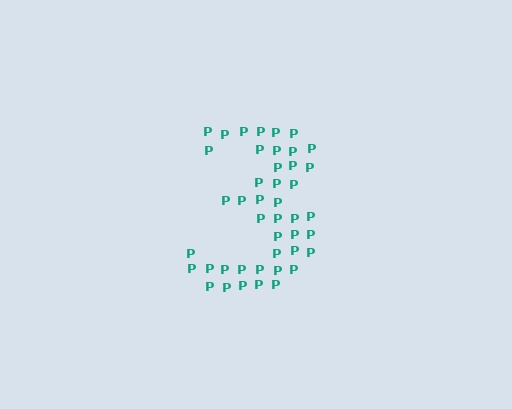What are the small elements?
The small elements are letter P's.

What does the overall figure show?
The overall figure shows the digit 3.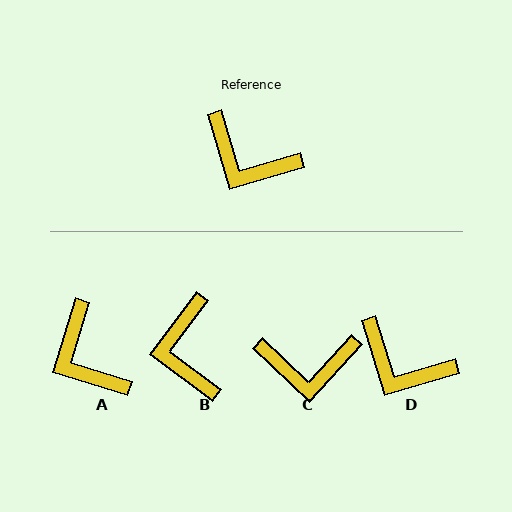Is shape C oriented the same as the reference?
No, it is off by about 31 degrees.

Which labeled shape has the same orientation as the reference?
D.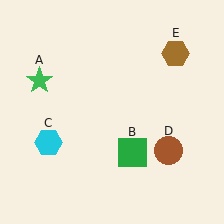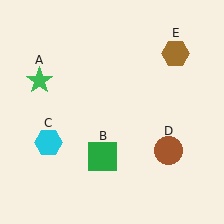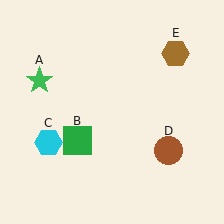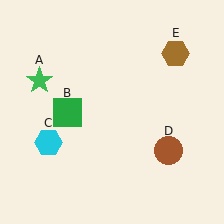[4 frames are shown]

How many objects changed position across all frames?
1 object changed position: green square (object B).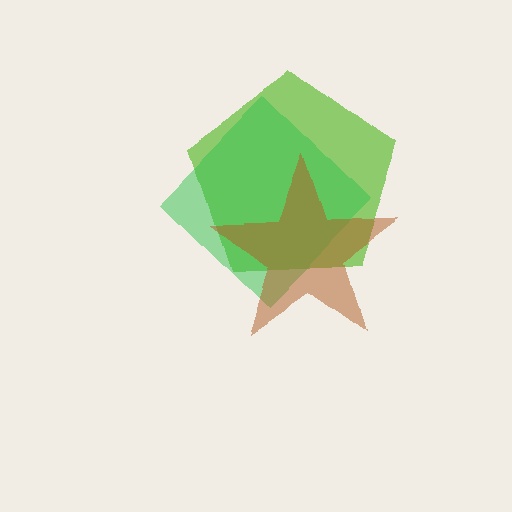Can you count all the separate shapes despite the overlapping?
Yes, there are 3 separate shapes.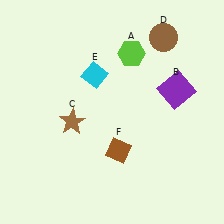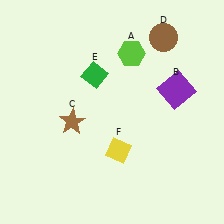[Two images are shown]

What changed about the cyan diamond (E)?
In Image 1, E is cyan. In Image 2, it changed to green.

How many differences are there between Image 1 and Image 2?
There are 2 differences between the two images.